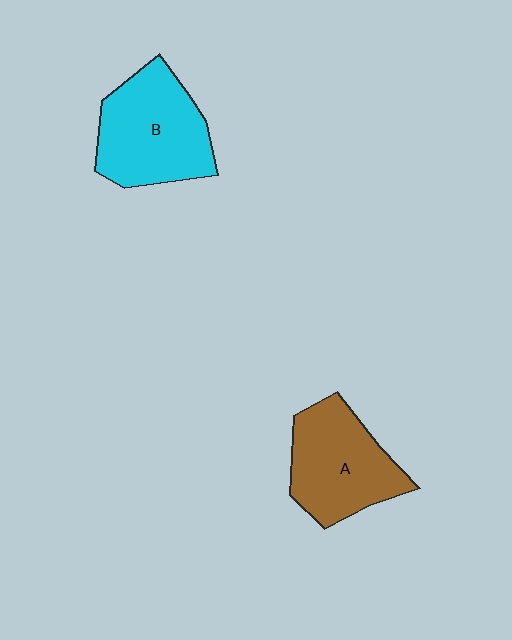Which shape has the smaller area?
Shape A (brown).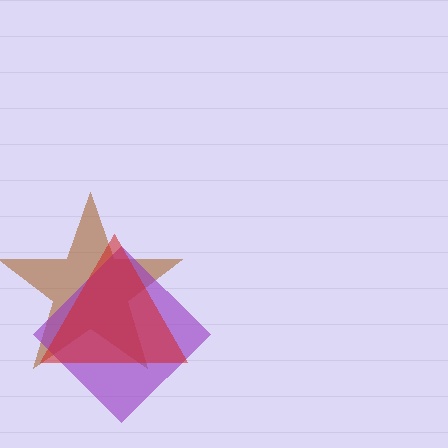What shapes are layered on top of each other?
The layered shapes are: a brown star, a purple diamond, a red triangle.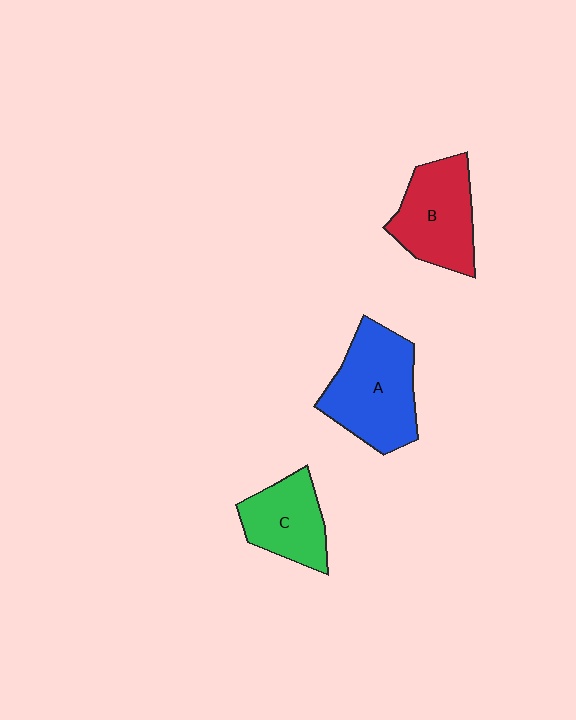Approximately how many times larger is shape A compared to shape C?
Approximately 1.5 times.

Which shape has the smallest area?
Shape C (green).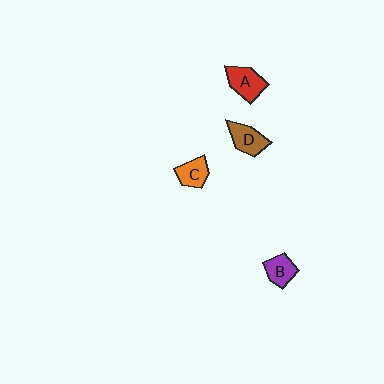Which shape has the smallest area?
Shape C (orange).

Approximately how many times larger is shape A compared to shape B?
Approximately 1.3 times.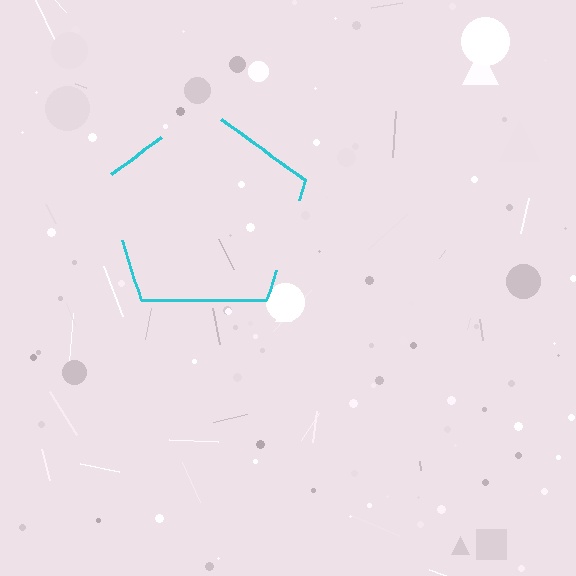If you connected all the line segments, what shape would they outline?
They would outline a pentagon.